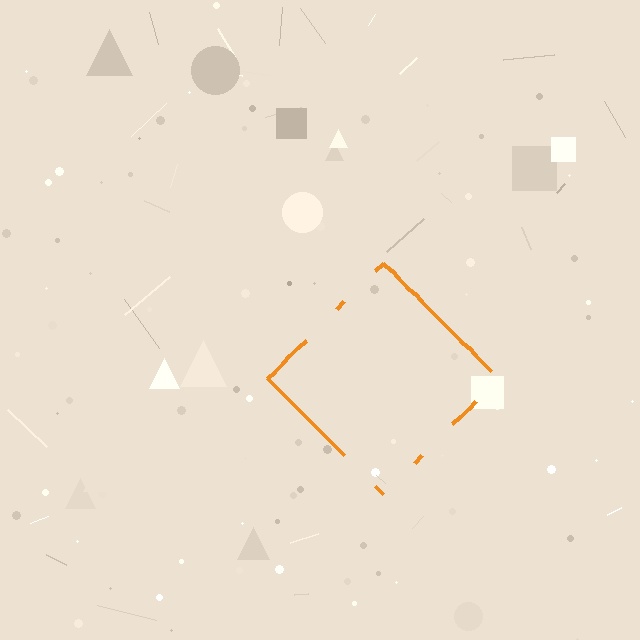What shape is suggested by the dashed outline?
The dashed outline suggests a diamond.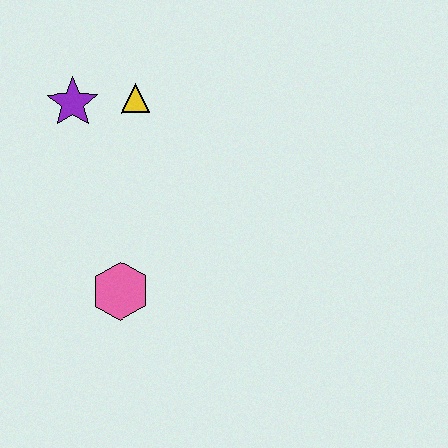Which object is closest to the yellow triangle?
The purple star is closest to the yellow triangle.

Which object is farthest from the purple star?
The pink hexagon is farthest from the purple star.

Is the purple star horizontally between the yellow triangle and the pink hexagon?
No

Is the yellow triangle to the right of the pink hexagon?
Yes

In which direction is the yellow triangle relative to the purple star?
The yellow triangle is to the right of the purple star.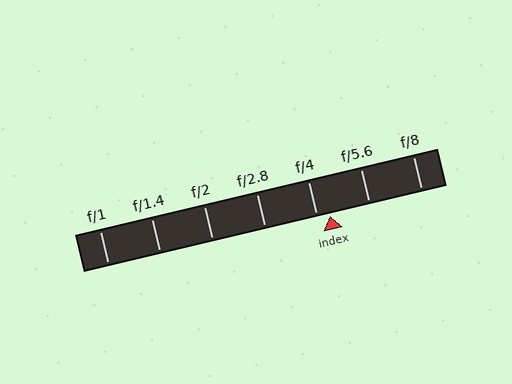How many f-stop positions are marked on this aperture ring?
There are 7 f-stop positions marked.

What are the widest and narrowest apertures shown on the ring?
The widest aperture shown is f/1 and the narrowest is f/8.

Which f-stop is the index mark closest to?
The index mark is closest to f/4.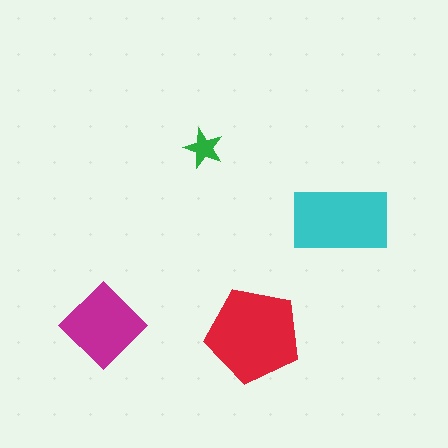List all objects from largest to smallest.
The red pentagon, the cyan rectangle, the magenta diamond, the green star.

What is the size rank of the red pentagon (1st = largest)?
1st.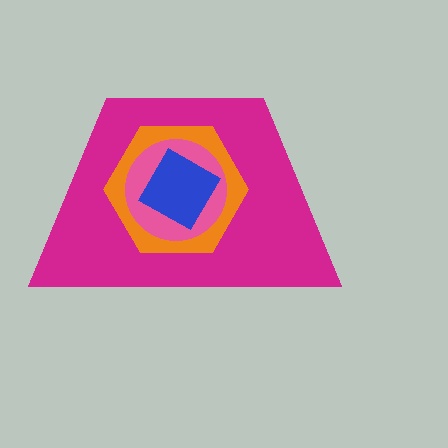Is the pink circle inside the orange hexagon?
Yes.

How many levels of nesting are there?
4.